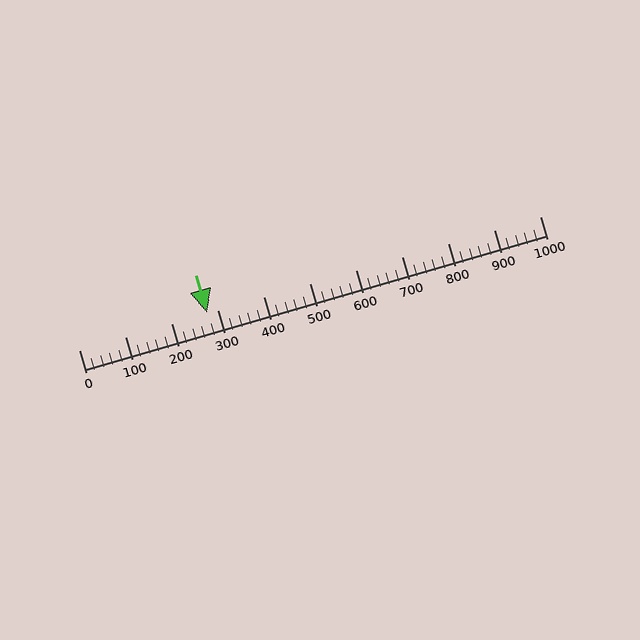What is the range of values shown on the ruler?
The ruler shows values from 0 to 1000.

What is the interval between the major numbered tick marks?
The major tick marks are spaced 100 units apart.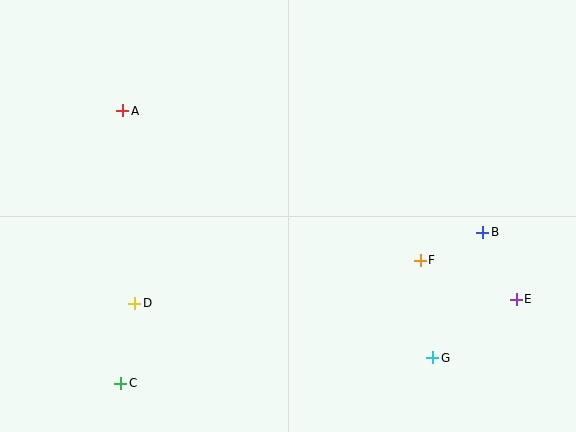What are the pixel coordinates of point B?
Point B is at (483, 232).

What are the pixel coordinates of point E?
Point E is at (516, 299).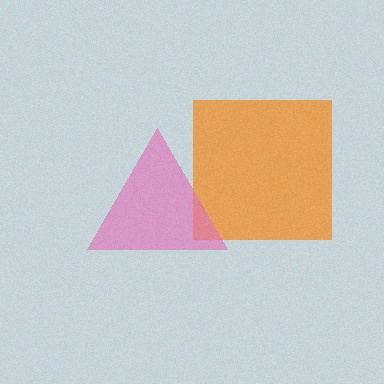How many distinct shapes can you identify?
There are 2 distinct shapes: an orange square, a pink triangle.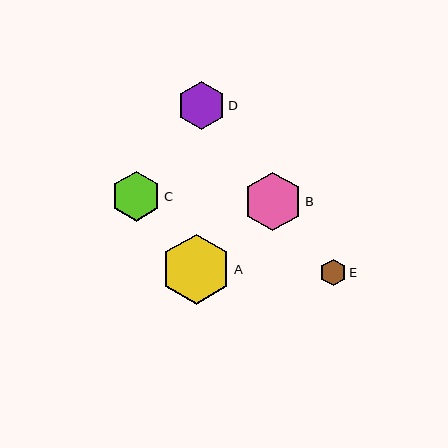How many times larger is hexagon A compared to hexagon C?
Hexagon A is approximately 1.4 times the size of hexagon C.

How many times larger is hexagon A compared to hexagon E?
Hexagon A is approximately 2.6 times the size of hexagon E.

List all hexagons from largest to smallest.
From largest to smallest: A, B, C, D, E.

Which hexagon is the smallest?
Hexagon E is the smallest with a size of approximately 27 pixels.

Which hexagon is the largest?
Hexagon A is the largest with a size of approximately 70 pixels.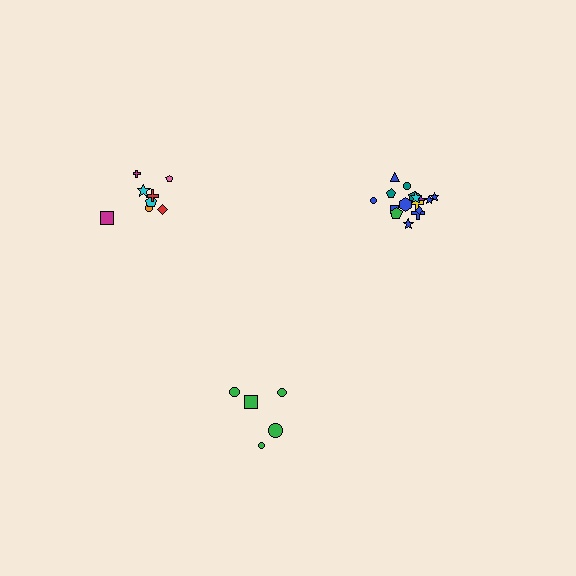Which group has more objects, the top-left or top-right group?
The top-right group.